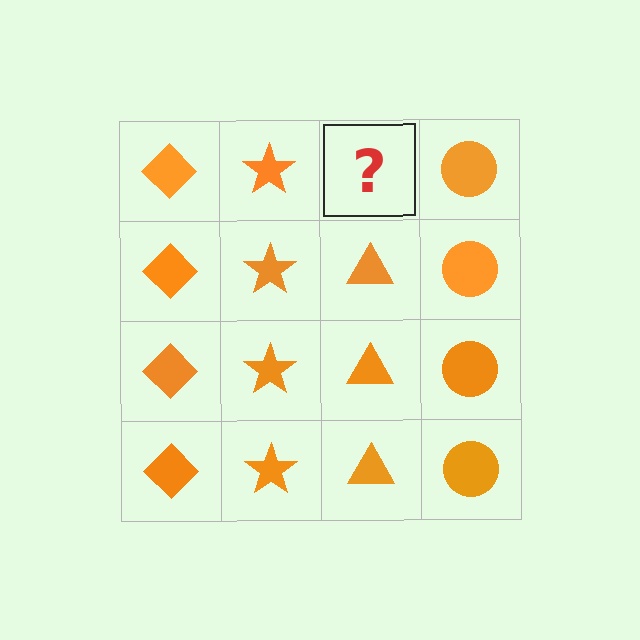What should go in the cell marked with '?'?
The missing cell should contain an orange triangle.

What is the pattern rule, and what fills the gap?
The rule is that each column has a consistent shape. The gap should be filled with an orange triangle.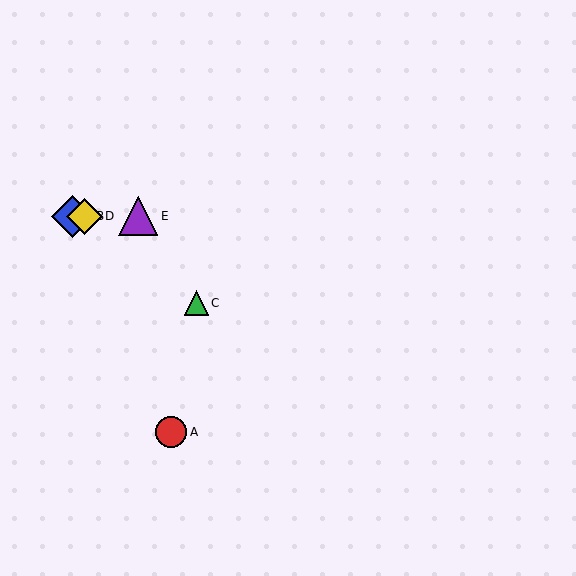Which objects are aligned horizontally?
Objects B, D, E are aligned horizontally.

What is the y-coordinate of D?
Object D is at y≈216.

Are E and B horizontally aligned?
Yes, both are at y≈216.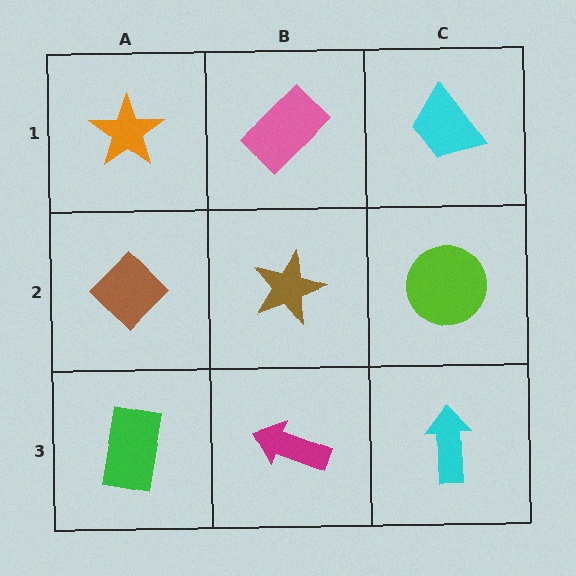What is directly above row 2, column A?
An orange star.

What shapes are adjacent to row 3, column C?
A lime circle (row 2, column C), a magenta arrow (row 3, column B).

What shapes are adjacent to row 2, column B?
A pink rectangle (row 1, column B), a magenta arrow (row 3, column B), a brown diamond (row 2, column A), a lime circle (row 2, column C).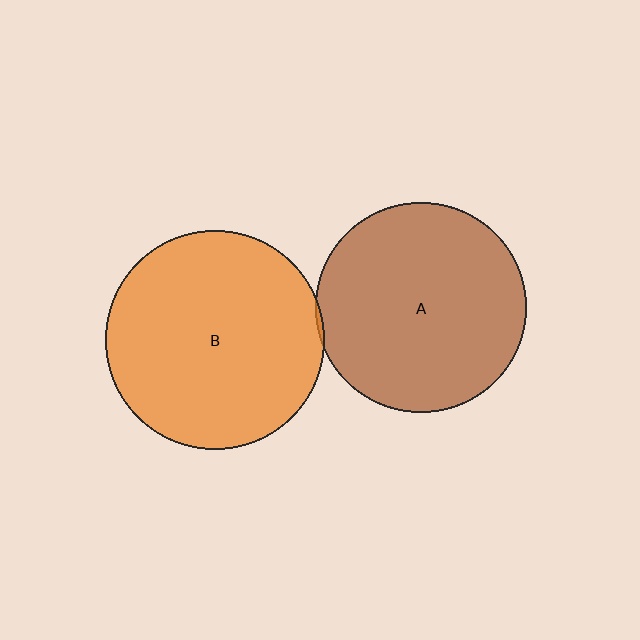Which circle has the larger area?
Circle B (orange).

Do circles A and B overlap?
Yes.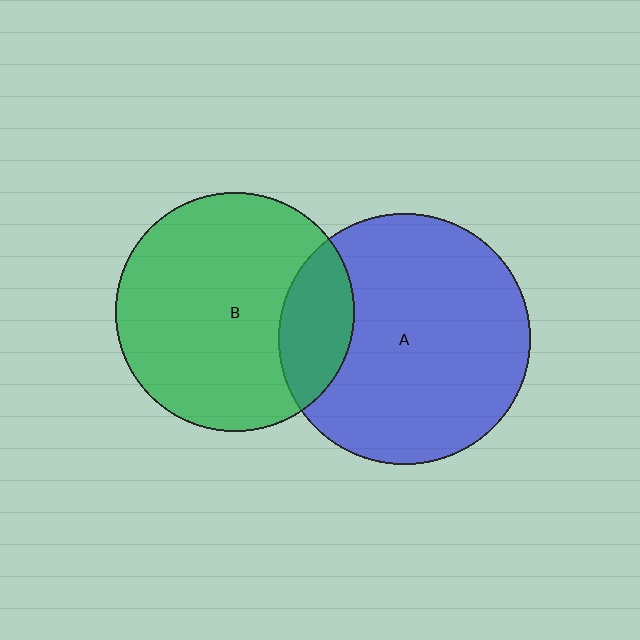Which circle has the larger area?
Circle A (blue).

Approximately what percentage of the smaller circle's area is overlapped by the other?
Approximately 20%.